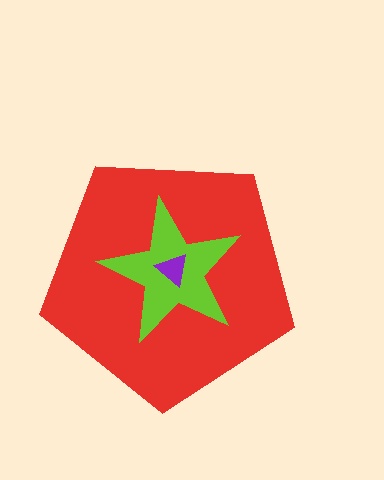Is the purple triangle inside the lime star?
Yes.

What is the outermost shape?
The red pentagon.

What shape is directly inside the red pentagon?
The lime star.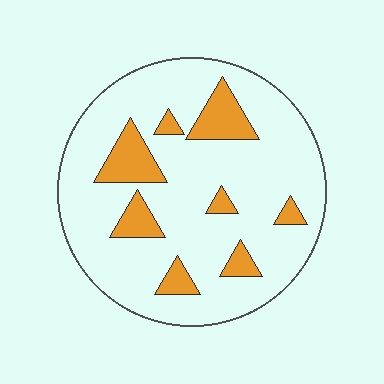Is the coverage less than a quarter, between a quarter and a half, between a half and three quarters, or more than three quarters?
Less than a quarter.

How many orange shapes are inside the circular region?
8.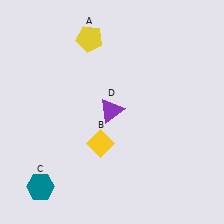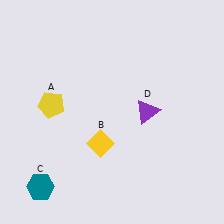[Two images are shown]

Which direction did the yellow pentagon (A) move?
The yellow pentagon (A) moved down.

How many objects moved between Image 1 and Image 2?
2 objects moved between the two images.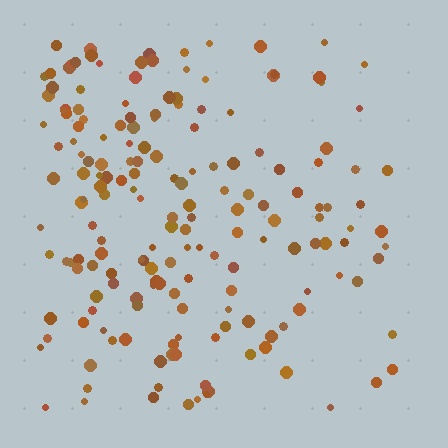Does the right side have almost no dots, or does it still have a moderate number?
Still a moderate number, just noticeably fewer than the left.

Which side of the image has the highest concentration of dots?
The left.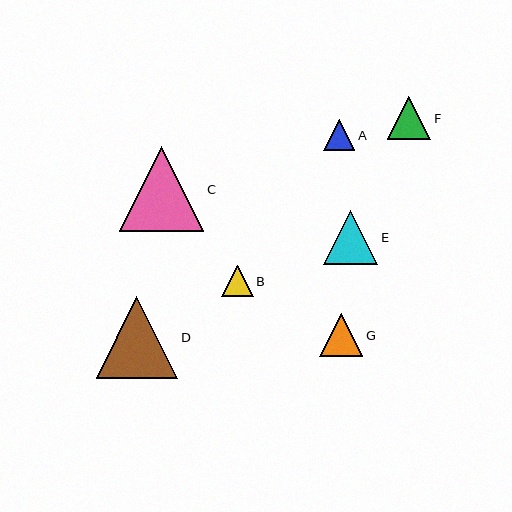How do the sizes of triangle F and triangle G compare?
Triangle F and triangle G are approximately the same size.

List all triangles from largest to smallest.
From largest to smallest: C, D, E, F, G, B, A.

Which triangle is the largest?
Triangle C is the largest with a size of approximately 85 pixels.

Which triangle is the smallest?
Triangle A is the smallest with a size of approximately 31 pixels.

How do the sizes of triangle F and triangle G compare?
Triangle F and triangle G are approximately the same size.